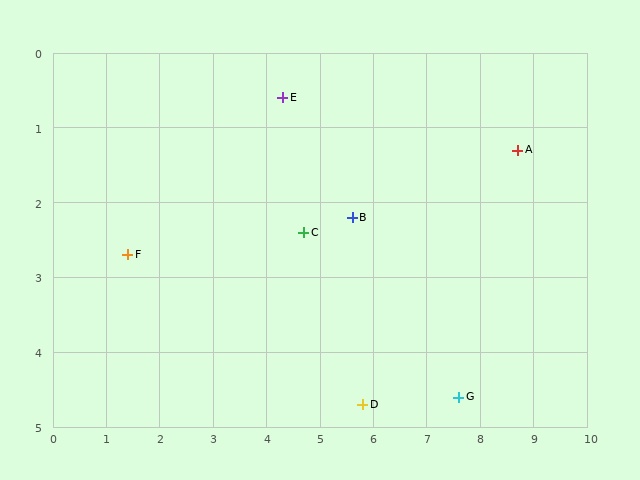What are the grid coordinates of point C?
Point C is at approximately (4.7, 2.4).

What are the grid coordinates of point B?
Point B is at approximately (5.6, 2.2).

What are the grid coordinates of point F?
Point F is at approximately (1.4, 2.7).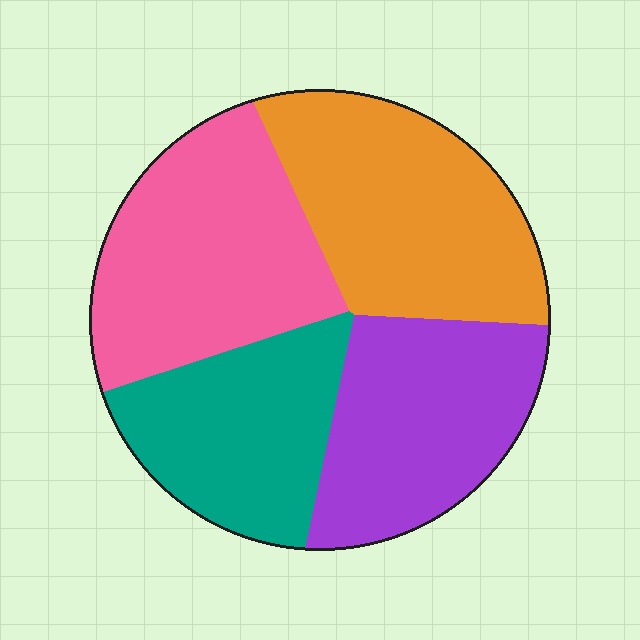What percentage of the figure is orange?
Orange takes up about one quarter (1/4) of the figure.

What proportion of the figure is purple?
Purple takes up about one quarter (1/4) of the figure.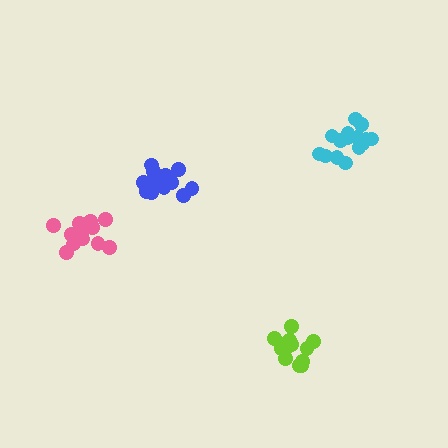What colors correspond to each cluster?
The clusters are colored: cyan, blue, pink, lime.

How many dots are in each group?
Group 1: 16 dots, Group 2: 14 dots, Group 3: 14 dots, Group 4: 14 dots (58 total).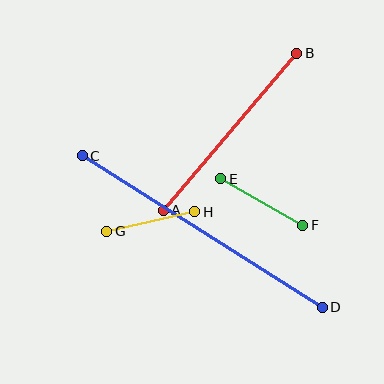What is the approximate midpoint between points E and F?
The midpoint is at approximately (262, 202) pixels.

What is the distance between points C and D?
The distance is approximately 284 pixels.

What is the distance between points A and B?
The distance is approximately 206 pixels.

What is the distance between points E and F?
The distance is approximately 94 pixels.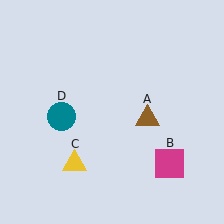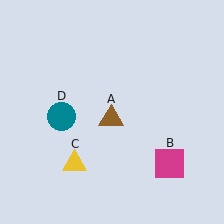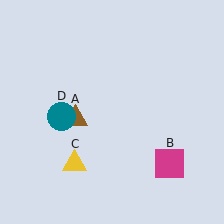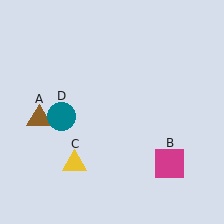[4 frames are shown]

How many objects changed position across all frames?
1 object changed position: brown triangle (object A).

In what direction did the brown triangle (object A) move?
The brown triangle (object A) moved left.